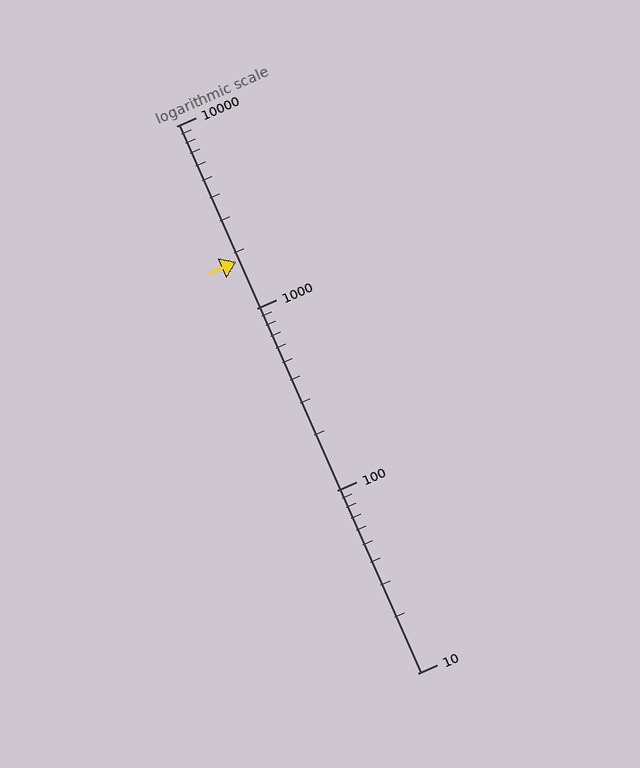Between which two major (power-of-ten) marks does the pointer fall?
The pointer is between 1000 and 10000.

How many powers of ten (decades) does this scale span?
The scale spans 3 decades, from 10 to 10000.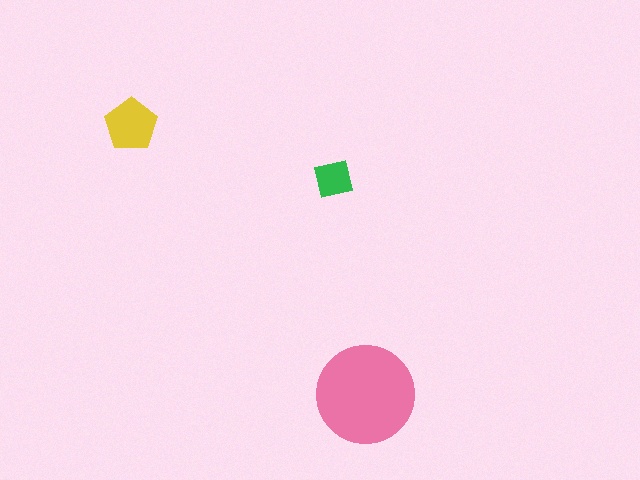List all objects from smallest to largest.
The green square, the yellow pentagon, the pink circle.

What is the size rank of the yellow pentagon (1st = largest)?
2nd.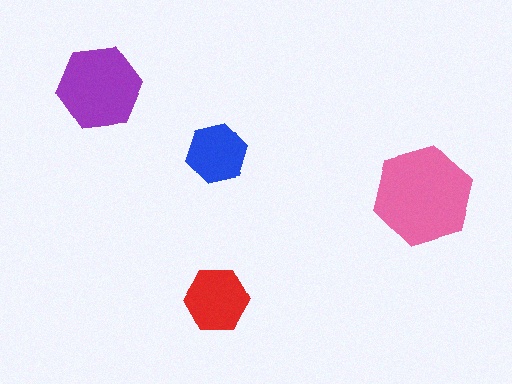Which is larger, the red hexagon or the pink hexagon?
The pink one.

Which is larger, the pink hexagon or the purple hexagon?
The pink one.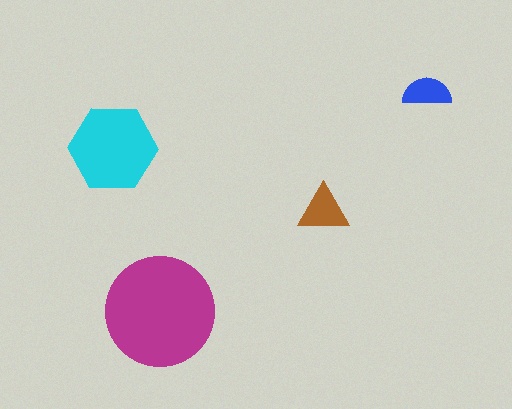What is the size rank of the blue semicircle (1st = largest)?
4th.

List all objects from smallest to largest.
The blue semicircle, the brown triangle, the cyan hexagon, the magenta circle.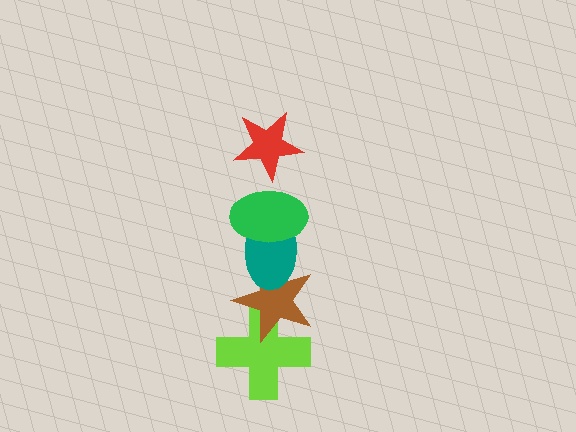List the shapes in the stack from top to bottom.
From top to bottom: the red star, the green ellipse, the teal ellipse, the brown star, the lime cross.